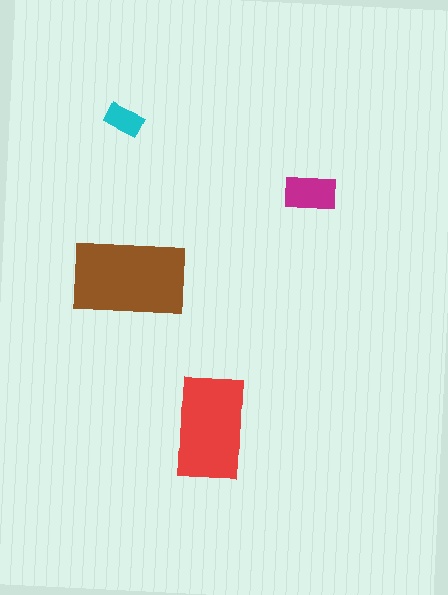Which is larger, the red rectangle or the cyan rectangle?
The red one.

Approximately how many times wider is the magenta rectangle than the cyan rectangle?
About 1.5 times wider.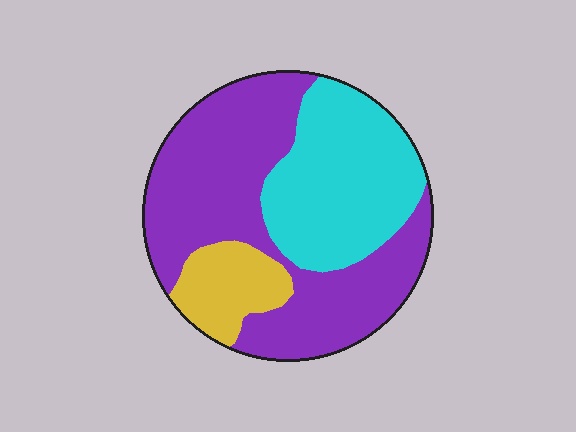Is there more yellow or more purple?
Purple.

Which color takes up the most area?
Purple, at roughly 55%.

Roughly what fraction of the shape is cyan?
Cyan takes up between a quarter and a half of the shape.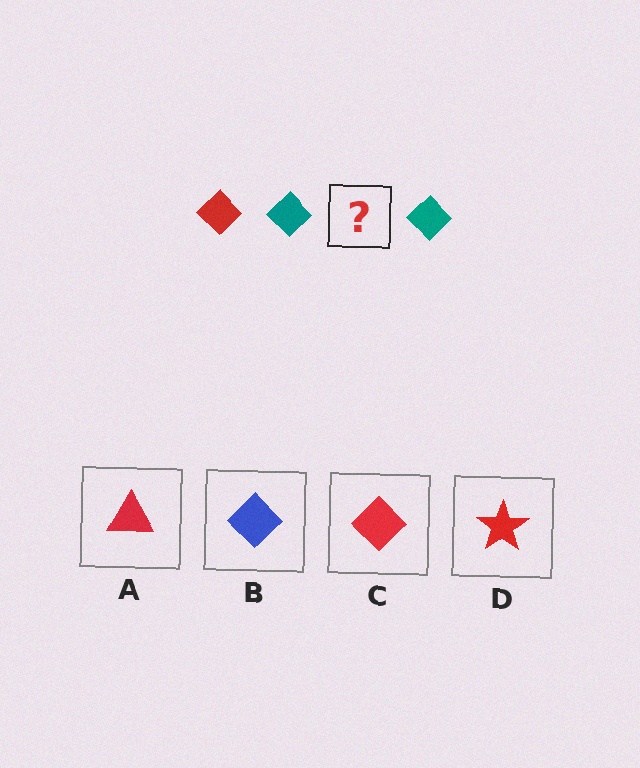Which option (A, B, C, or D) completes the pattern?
C.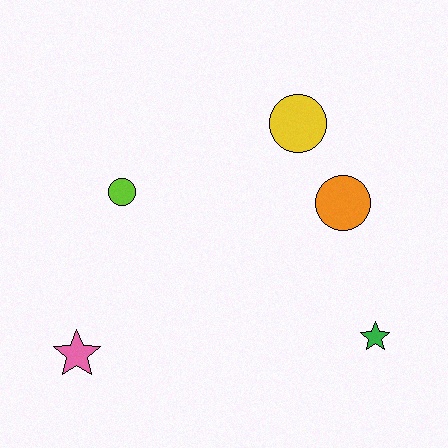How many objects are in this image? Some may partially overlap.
There are 5 objects.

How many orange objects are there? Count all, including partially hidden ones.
There is 1 orange object.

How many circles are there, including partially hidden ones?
There are 3 circles.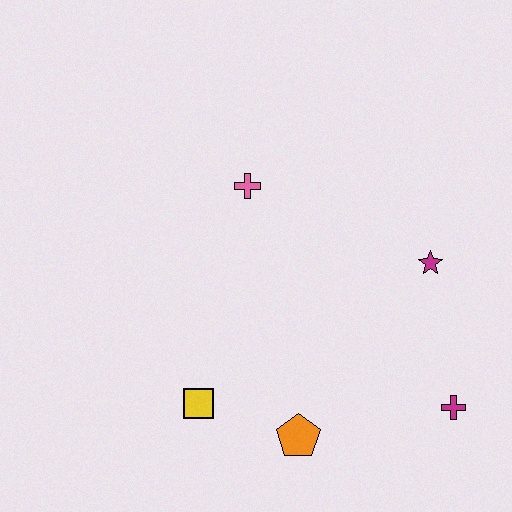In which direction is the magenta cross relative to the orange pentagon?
The magenta cross is to the right of the orange pentagon.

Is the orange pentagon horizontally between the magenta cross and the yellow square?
Yes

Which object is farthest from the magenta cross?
The pink cross is farthest from the magenta cross.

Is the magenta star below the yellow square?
No